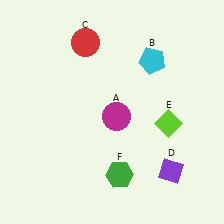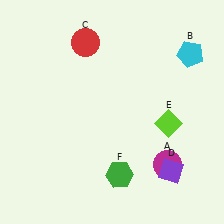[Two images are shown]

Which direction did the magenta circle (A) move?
The magenta circle (A) moved right.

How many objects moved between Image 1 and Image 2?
2 objects moved between the two images.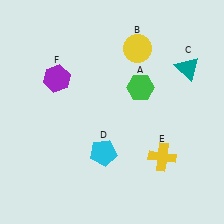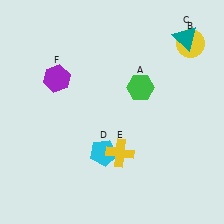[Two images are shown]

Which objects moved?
The objects that moved are: the yellow circle (B), the teal triangle (C), the yellow cross (E).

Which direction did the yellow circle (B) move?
The yellow circle (B) moved right.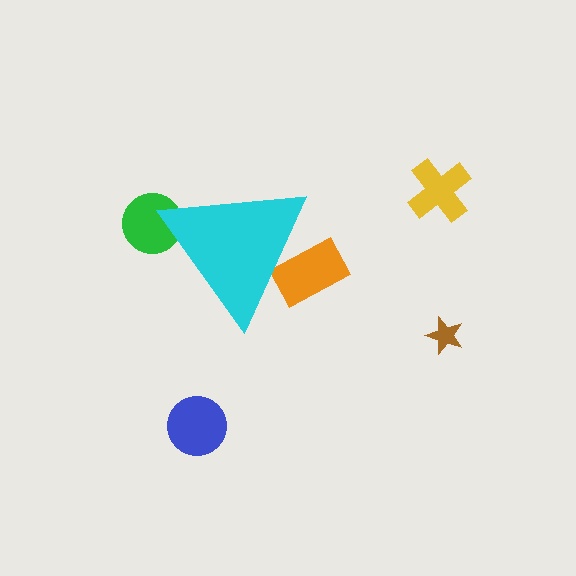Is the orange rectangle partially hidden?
Yes, the orange rectangle is partially hidden behind the cyan triangle.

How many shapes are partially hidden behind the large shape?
2 shapes are partially hidden.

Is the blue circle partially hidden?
No, the blue circle is fully visible.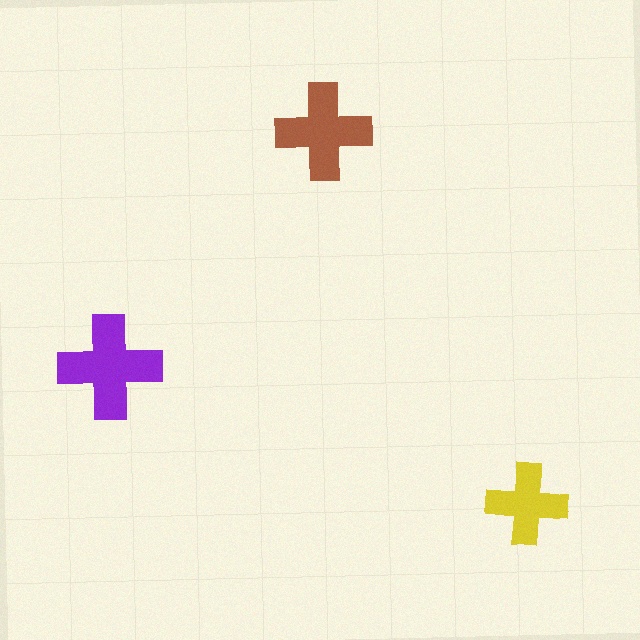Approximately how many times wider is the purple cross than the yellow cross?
About 1.5 times wider.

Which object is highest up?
The brown cross is topmost.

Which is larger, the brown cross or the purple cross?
The purple one.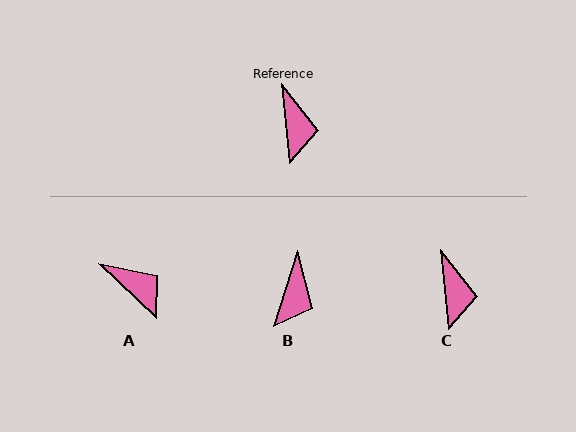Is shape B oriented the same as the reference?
No, it is off by about 23 degrees.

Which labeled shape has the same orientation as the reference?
C.